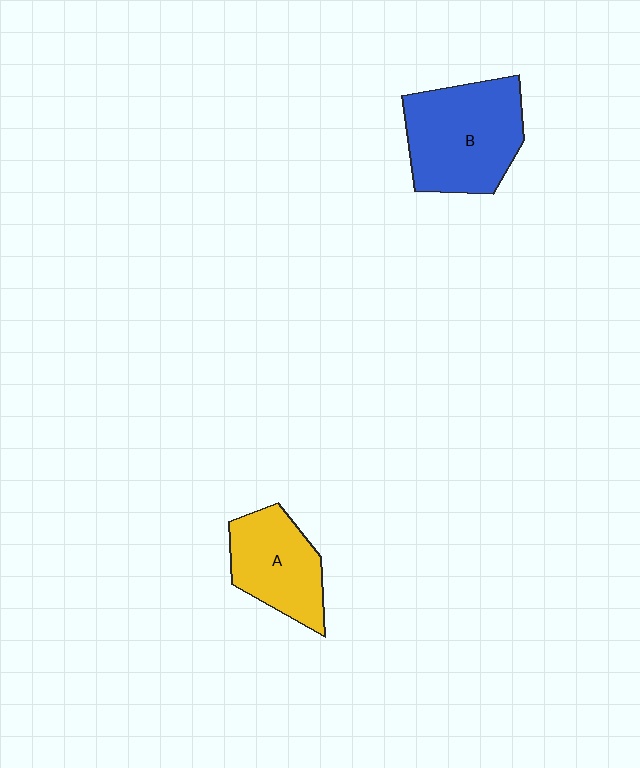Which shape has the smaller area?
Shape A (yellow).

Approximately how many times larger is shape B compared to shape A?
Approximately 1.4 times.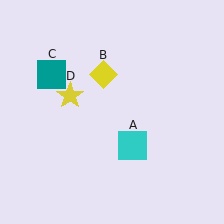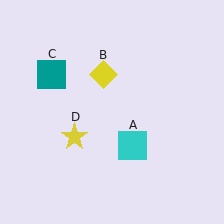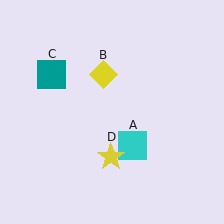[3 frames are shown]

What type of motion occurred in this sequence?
The yellow star (object D) rotated counterclockwise around the center of the scene.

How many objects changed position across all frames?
1 object changed position: yellow star (object D).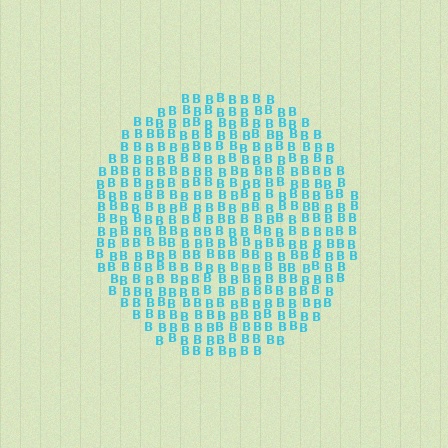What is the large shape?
The large shape is a circle.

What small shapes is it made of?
It is made of small letter B's.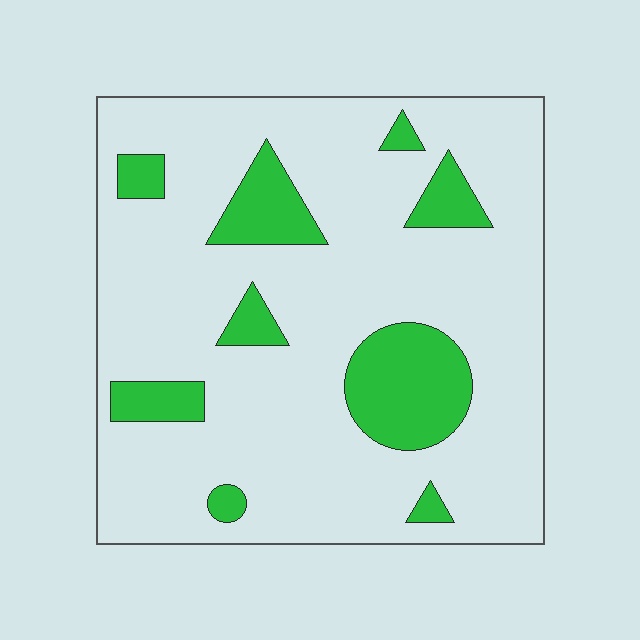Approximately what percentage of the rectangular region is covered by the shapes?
Approximately 15%.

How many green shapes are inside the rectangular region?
9.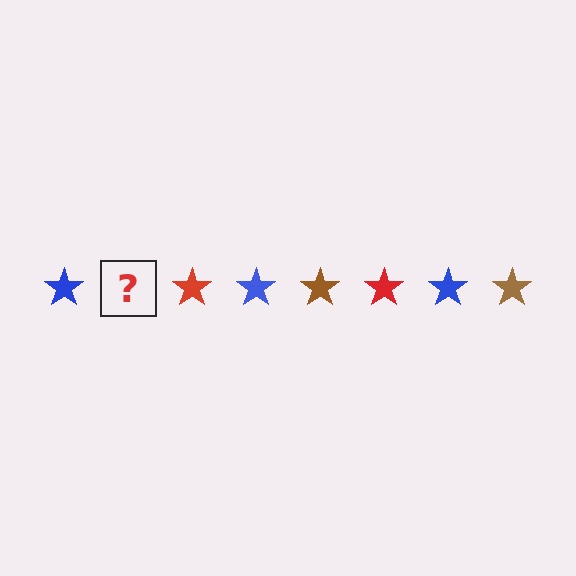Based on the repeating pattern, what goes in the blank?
The blank should be a brown star.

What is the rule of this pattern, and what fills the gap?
The rule is that the pattern cycles through blue, brown, red stars. The gap should be filled with a brown star.